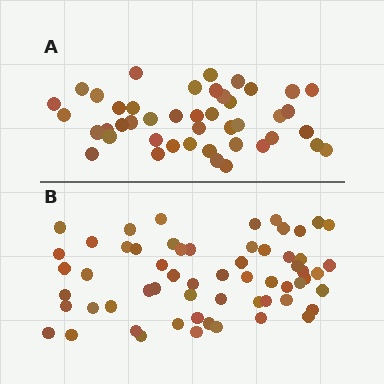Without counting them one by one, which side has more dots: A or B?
Region B (the bottom region) has more dots.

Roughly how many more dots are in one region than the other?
Region B has approximately 15 more dots than region A.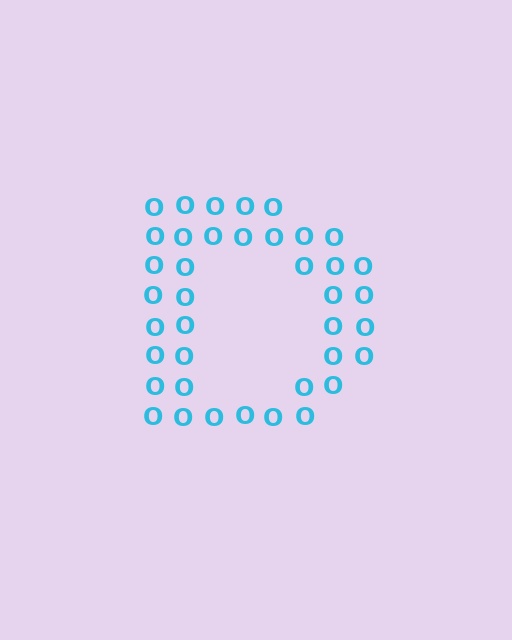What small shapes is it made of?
It is made of small letter O's.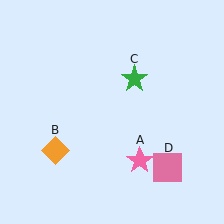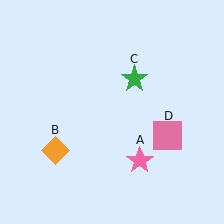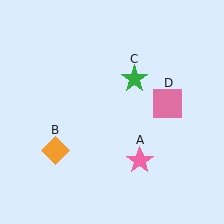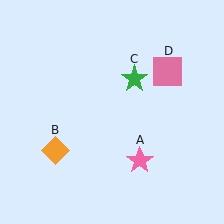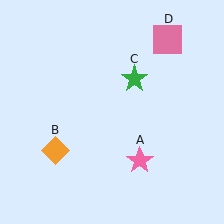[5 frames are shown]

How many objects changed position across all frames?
1 object changed position: pink square (object D).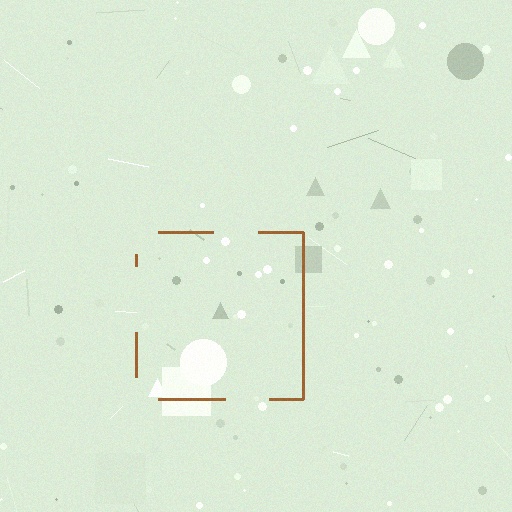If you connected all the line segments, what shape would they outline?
They would outline a square.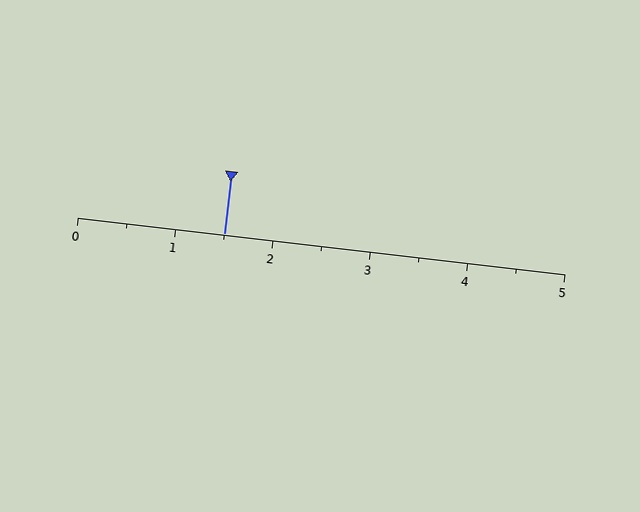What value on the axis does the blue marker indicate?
The marker indicates approximately 1.5.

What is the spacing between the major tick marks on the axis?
The major ticks are spaced 1 apart.